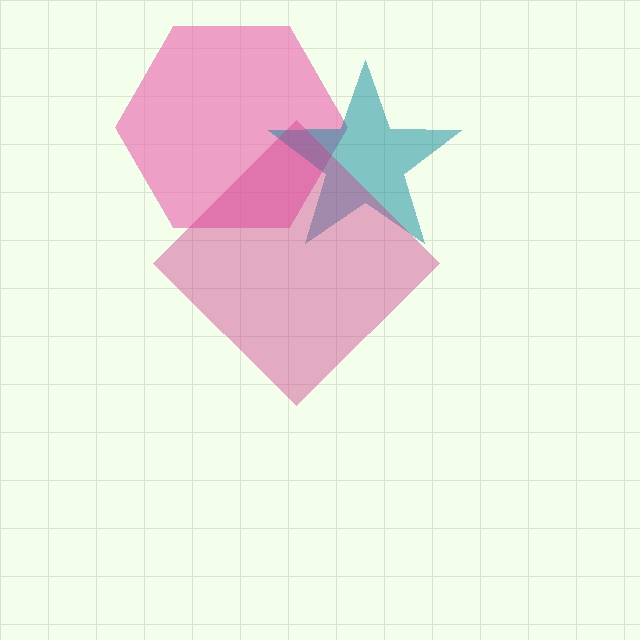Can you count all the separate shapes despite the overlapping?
Yes, there are 3 separate shapes.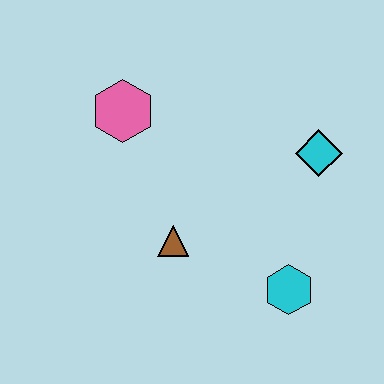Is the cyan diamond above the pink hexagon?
No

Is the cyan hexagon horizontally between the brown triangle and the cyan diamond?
Yes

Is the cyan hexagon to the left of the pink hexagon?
No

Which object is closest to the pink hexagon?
The brown triangle is closest to the pink hexagon.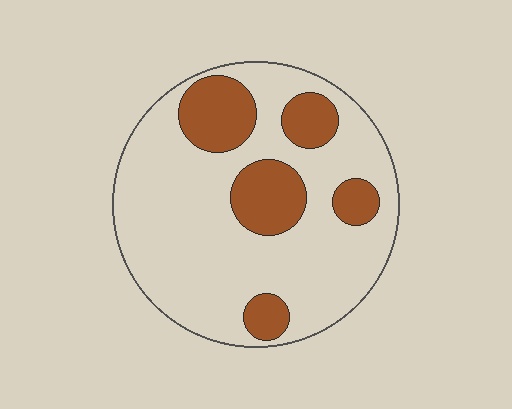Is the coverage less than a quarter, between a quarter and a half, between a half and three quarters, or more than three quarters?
Less than a quarter.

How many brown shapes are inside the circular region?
5.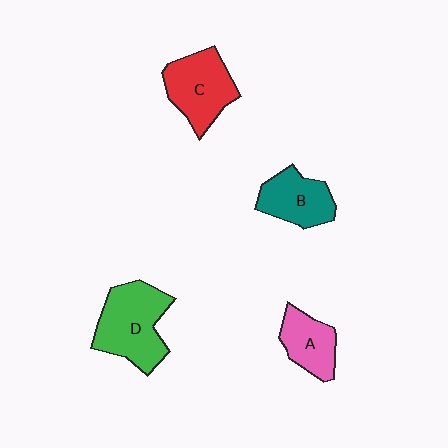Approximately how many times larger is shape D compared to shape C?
Approximately 1.2 times.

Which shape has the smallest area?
Shape A (pink).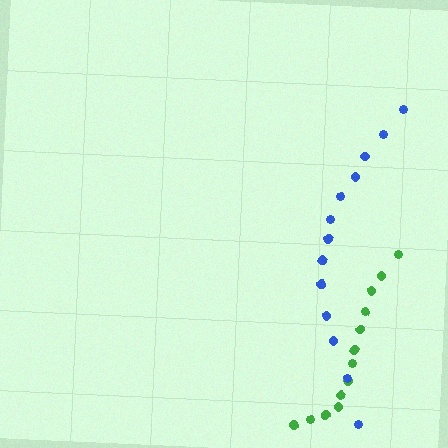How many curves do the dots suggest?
There are 2 distinct paths.